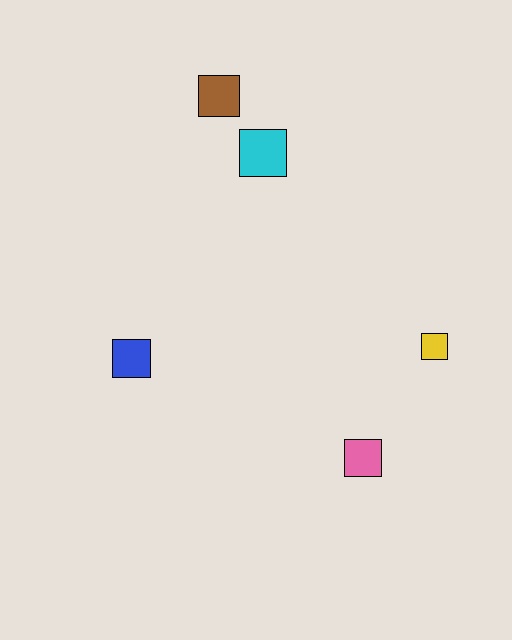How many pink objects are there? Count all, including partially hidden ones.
There is 1 pink object.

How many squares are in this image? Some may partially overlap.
There are 5 squares.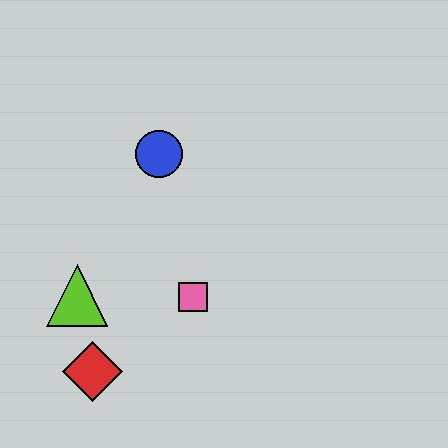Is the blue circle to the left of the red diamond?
No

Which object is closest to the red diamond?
The lime triangle is closest to the red diamond.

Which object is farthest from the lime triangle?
The blue circle is farthest from the lime triangle.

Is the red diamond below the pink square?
Yes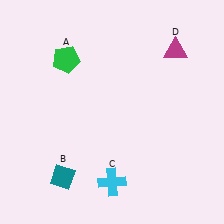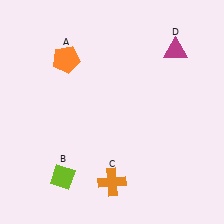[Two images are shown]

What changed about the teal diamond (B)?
In Image 1, B is teal. In Image 2, it changed to lime.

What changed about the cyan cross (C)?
In Image 1, C is cyan. In Image 2, it changed to orange.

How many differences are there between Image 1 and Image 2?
There are 3 differences between the two images.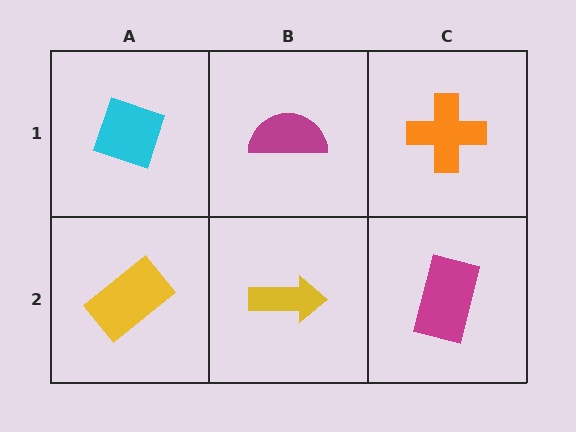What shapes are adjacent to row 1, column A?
A yellow rectangle (row 2, column A), a magenta semicircle (row 1, column B).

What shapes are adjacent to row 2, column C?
An orange cross (row 1, column C), a yellow arrow (row 2, column B).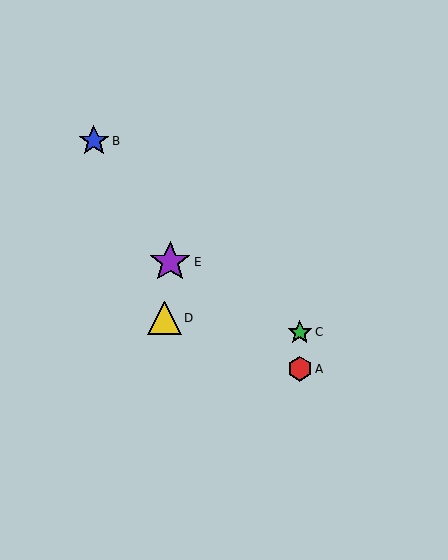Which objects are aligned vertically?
Objects A, C are aligned vertically.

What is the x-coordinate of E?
Object E is at x≈170.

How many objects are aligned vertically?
2 objects (A, C) are aligned vertically.